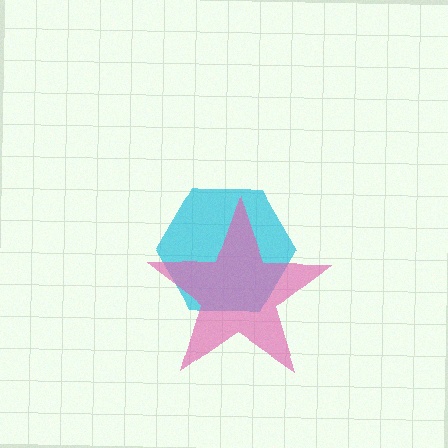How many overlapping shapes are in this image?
There are 2 overlapping shapes in the image.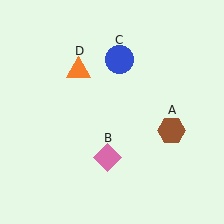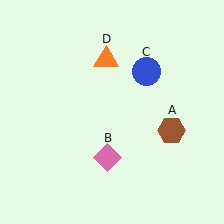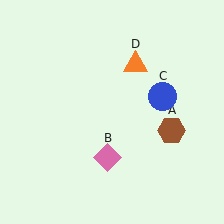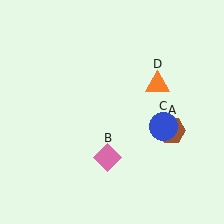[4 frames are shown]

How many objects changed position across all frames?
2 objects changed position: blue circle (object C), orange triangle (object D).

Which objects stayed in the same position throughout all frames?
Brown hexagon (object A) and pink diamond (object B) remained stationary.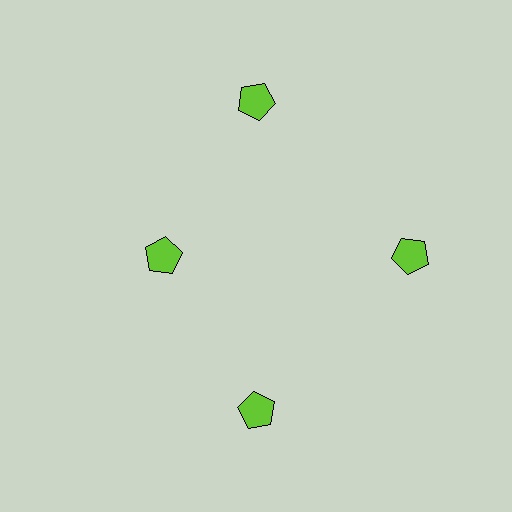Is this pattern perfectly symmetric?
No. The 4 lime pentagons are arranged in a ring, but one element near the 9 o'clock position is pulled inward toward the center, breaking the 4-fold rotational symmetry.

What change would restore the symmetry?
The symmetry would be restored by moving it outward, back onto the ring so that all 4 pentagons sit at equal angles and equal distance from the center.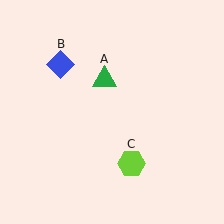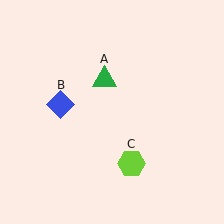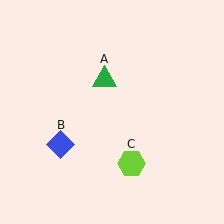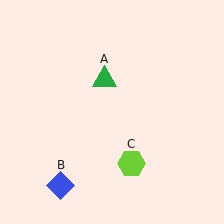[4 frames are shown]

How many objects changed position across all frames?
1 object changed position: blue diamond (object B).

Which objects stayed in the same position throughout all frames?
Green triangle (object A) and lime hexagon (object C) remained stationary.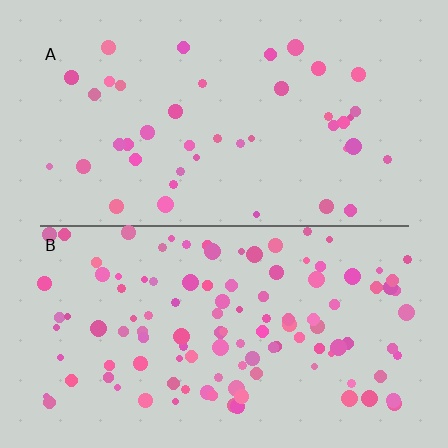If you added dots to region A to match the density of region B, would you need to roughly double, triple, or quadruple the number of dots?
Approximately triple.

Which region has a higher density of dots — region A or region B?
B (the bottom).